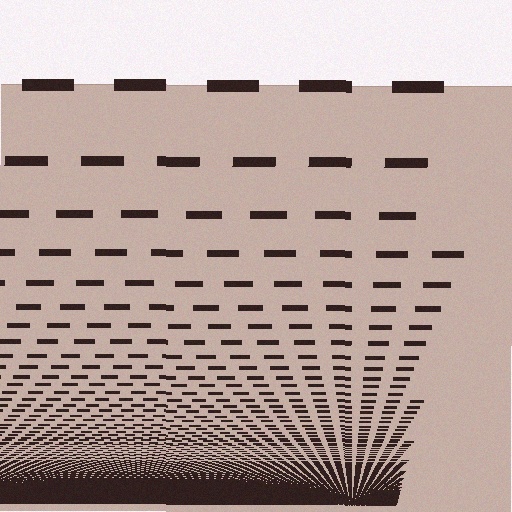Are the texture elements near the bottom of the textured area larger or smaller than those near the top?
Smaller. The gradient is inverted — elements near the bottom are smaller and denser.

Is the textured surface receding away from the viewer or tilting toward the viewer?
The surface appears to tilt toward the viewer. Texture elements get larger and sparser toward the top.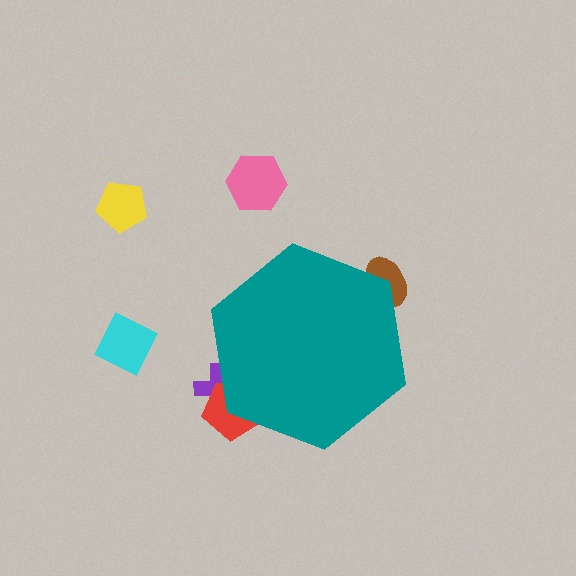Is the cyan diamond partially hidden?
No, the cyan diamond is fully visible.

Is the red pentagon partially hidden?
Yes, the red pentagon is partially hidden behind the teal hexagon.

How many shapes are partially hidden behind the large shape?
3 shapes are partially hidden.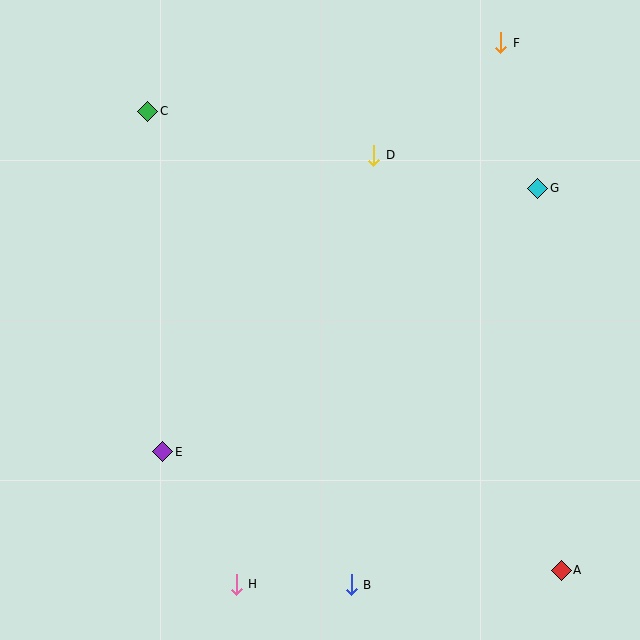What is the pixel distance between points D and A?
The distance between D and A is 455 pixels.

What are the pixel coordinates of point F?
Point F is at (501, 43).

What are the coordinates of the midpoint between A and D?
The midpoint between A and D is at (467, 363).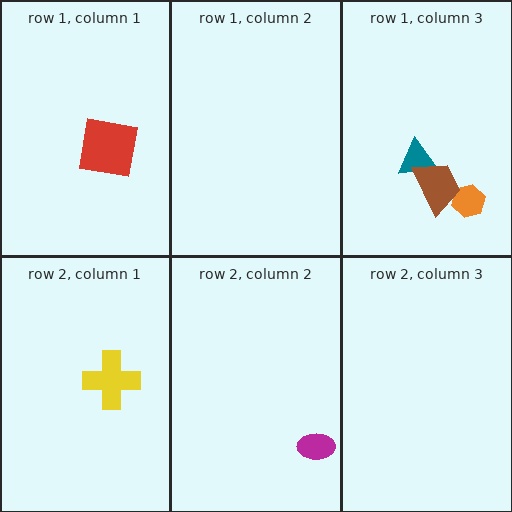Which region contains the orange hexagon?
The row 1, column 3 region.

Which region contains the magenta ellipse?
The row 2, column 2 region.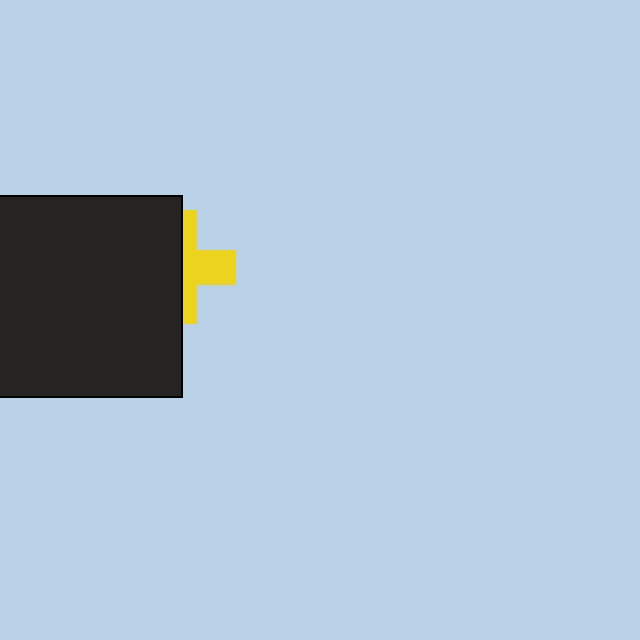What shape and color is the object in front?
The object in front is a black rectangle.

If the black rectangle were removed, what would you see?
You would see the complete yellow cross.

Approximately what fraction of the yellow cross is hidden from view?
Roughly 57% of the yellow cross is hidden behind the black rectangle.